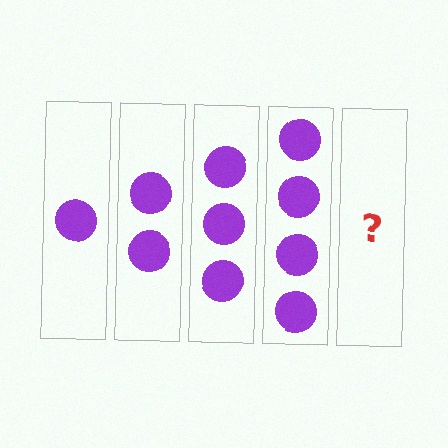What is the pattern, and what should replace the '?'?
The pattern is that each step adds one more circle. The '?' should be 5 circles.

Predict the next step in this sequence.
The next step is 5 circles.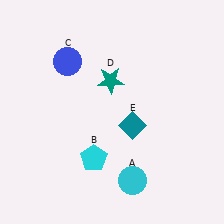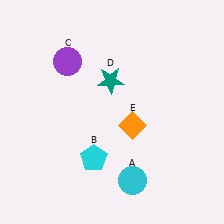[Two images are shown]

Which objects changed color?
C changed from blue to purple. E changed from teal to orange.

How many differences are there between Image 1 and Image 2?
There are 2 differences between the two images.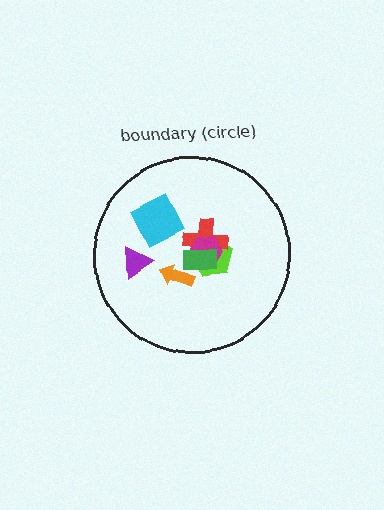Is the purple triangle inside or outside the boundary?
Inside.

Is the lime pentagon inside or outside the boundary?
Inside.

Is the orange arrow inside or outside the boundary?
Inside.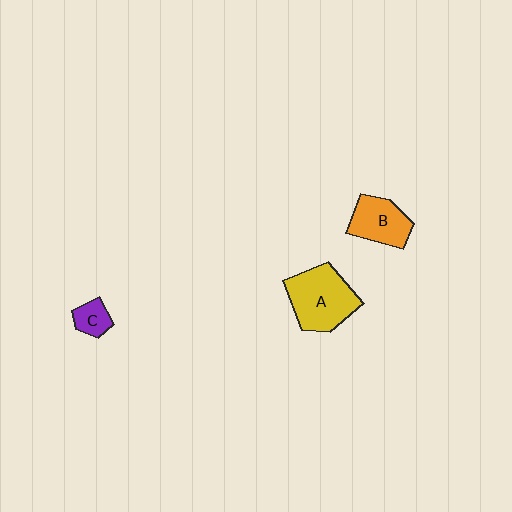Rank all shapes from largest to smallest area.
From largest to smallest: A (yellow), B (orange), C (purple).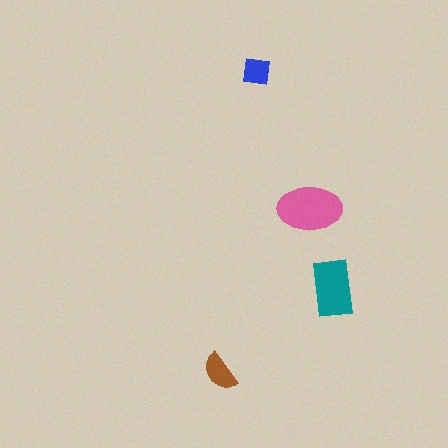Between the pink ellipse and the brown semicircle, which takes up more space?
The pink ellipse.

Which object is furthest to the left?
The brown semicircle is leftmost.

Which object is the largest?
The pink ellipse.